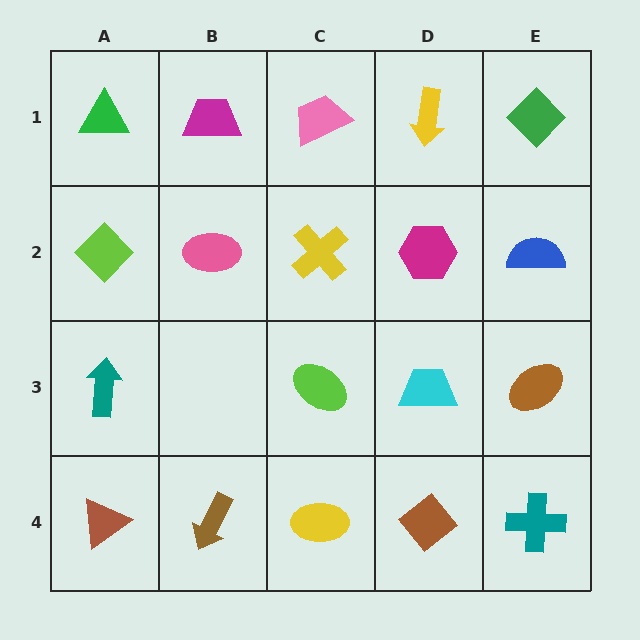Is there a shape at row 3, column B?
No, that cell is empty.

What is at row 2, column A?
A lime diamond.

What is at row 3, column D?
A cyan trapezoid.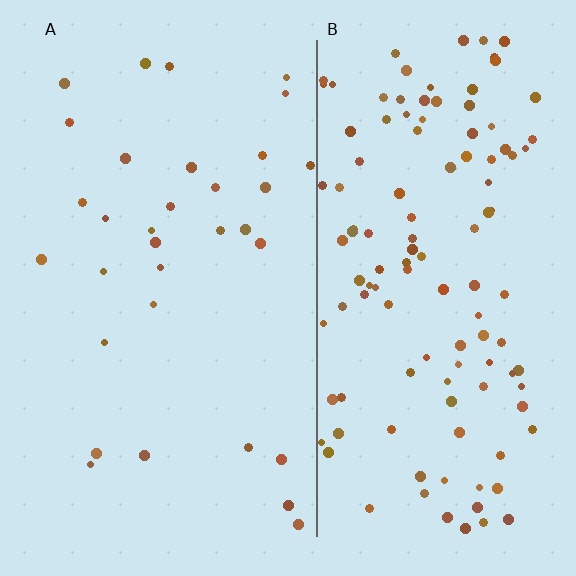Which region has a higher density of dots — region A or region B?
B (the right).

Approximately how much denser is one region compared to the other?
Approximately 3.8× — region B over region A.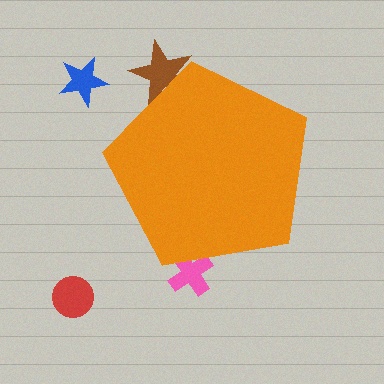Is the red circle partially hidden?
No, the red circle is fully visible.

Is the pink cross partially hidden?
Yes, the pink cross is partially hidden behind the orange pentagon.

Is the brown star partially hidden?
Yes, the brown star is partially hidden behind the orange pentagon.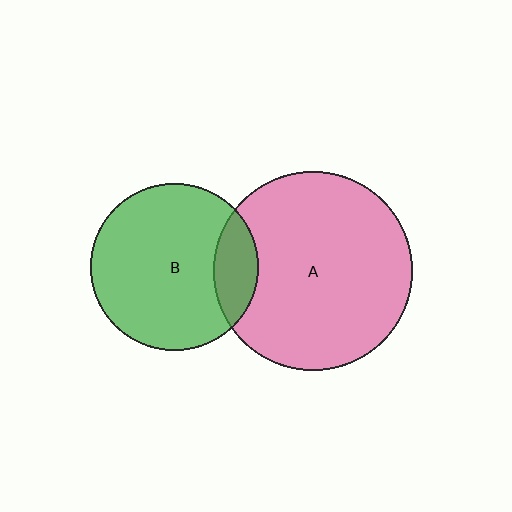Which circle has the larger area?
Circle A (pink).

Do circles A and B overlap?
Yes.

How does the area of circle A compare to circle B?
Approximately 1.4 times.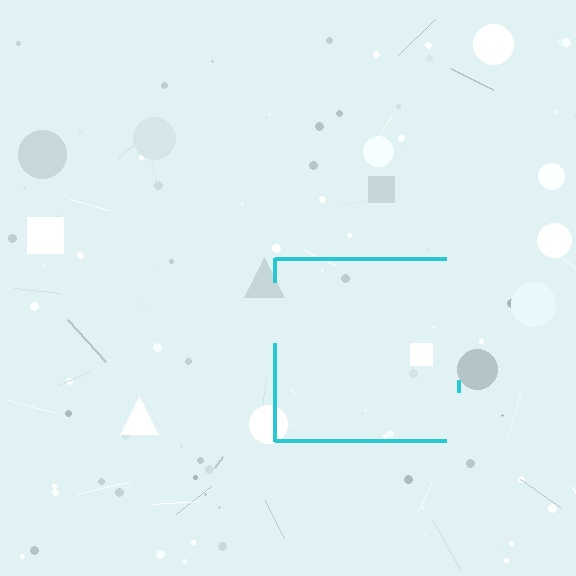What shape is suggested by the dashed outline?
The dashed outline suggests a square.